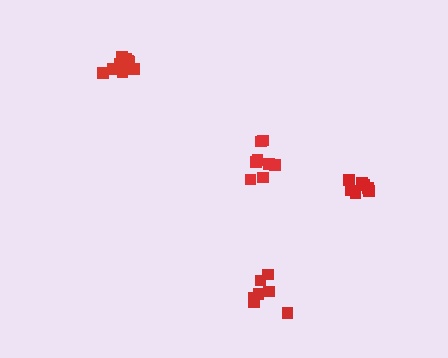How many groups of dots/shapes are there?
There are 4 groups.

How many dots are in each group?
Group 1: 7 dots, Group 2: 11 dots, Group 3: 8 dots, Group 4: 7 dots (33 total).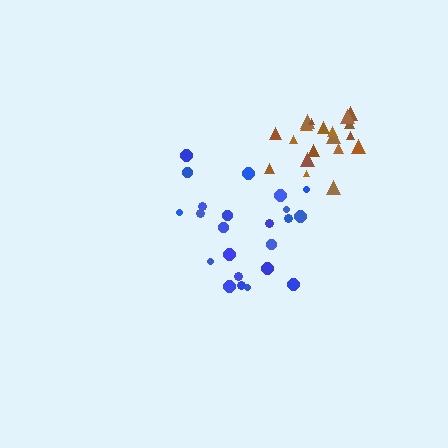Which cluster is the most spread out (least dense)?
Blue.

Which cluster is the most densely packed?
Brown.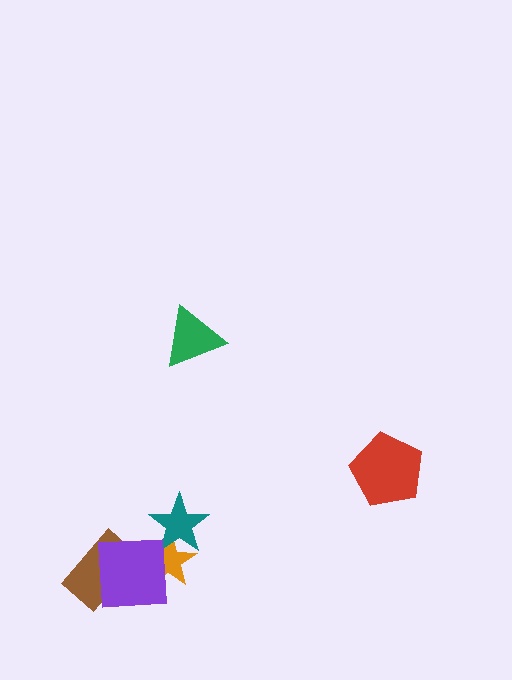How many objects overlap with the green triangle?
0 objects overlap with the green triangle.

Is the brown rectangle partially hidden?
Yes, it is partially covered by another shape.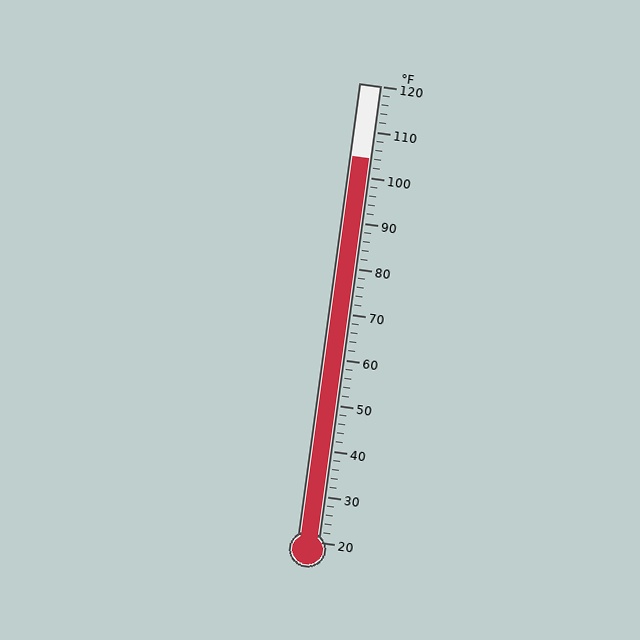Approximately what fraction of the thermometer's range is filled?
The thermometer is filled to approximately 85% of its range.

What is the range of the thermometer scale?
The thermometer scale ranges from 20°F to 120°F.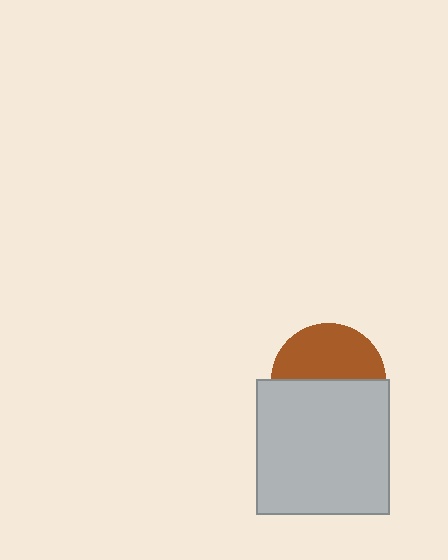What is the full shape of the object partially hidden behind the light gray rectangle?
The partially hidden object is a brown circle.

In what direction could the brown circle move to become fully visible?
The brown circle could move up. That would shift it out from behind the light gray rectangle entirely.